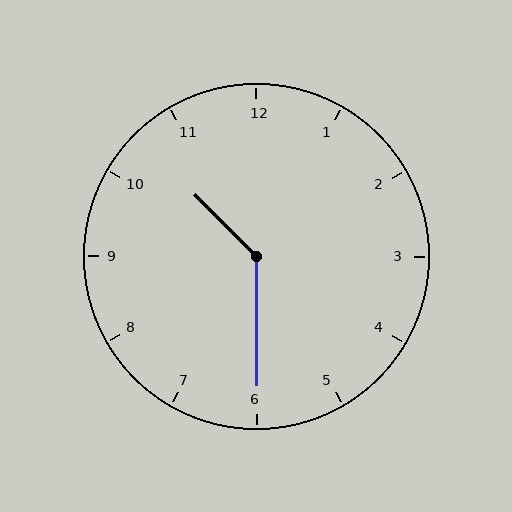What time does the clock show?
10:30.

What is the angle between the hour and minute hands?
Approximately 135 degrees.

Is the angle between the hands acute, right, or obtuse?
It is obtuse.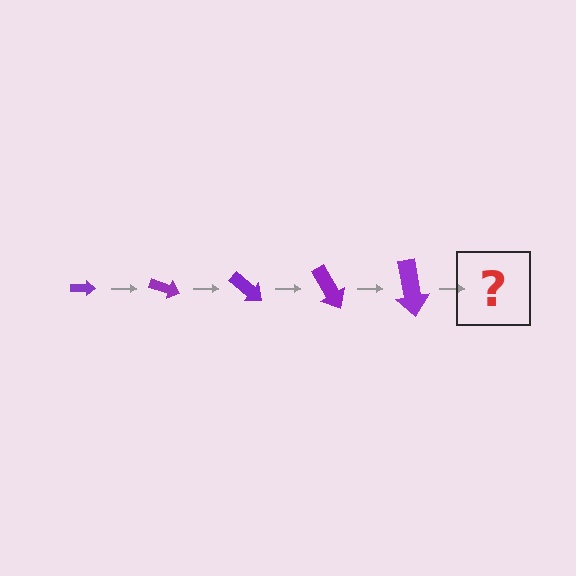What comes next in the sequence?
The next element should be an arrow, larger than the previous one and rotated 100 degrees from the start.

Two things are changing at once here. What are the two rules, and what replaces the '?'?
The two rules are that the arrow grows larger each step and it rotates 20 degrees each step. The '?' should be an arrow, larger than the previous one and rotated 100 degrees from the start.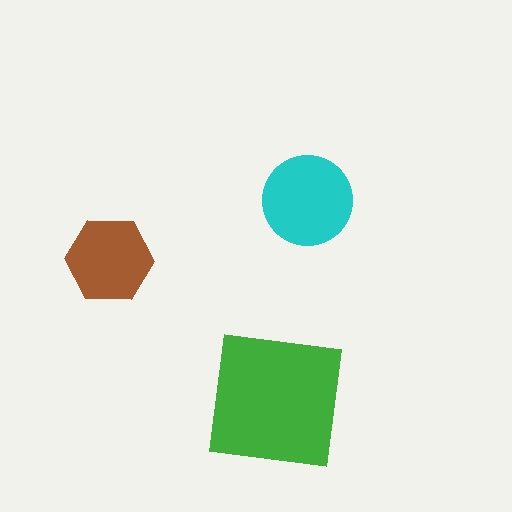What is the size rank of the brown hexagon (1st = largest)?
3rd.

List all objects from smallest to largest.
The brown hexagon, the cyan circle, the green square.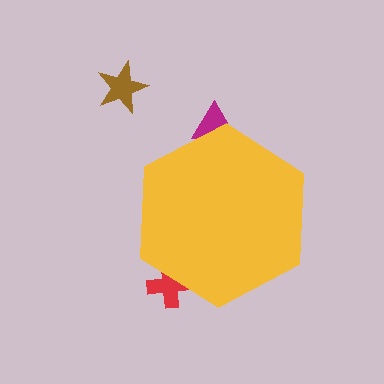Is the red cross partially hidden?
Yes, the red cross is partially hidden behind the yellow hexagon.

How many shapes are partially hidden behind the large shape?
2 shapes are partially hidden.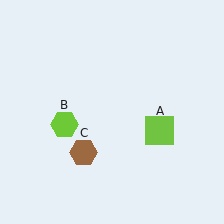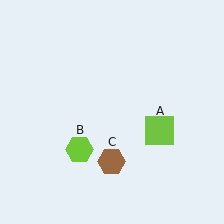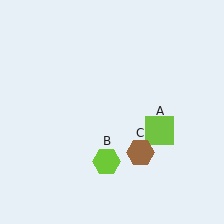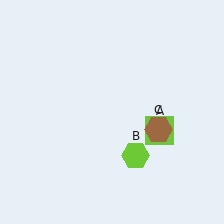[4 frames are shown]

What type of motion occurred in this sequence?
The lime hexagon (object B), brown hexagon (object C) rotated counterclockwise around the center of the scene.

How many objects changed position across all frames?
2 objects changed position: lime hexagon (object B), brown hexagon (object C).